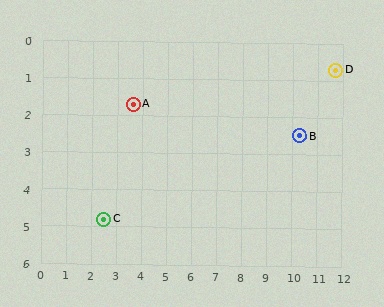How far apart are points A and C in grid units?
Points A and C are about 3.3 grid units apart.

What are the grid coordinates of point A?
Point A is at approximately (3.6, 1.7).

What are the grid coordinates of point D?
Point D is at approximately (11.7, 0.7).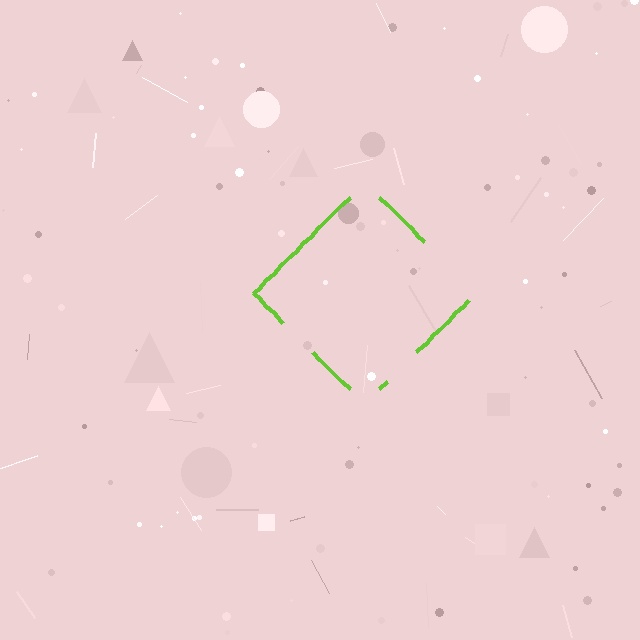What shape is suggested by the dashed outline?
The dashed outline suggests a diamond.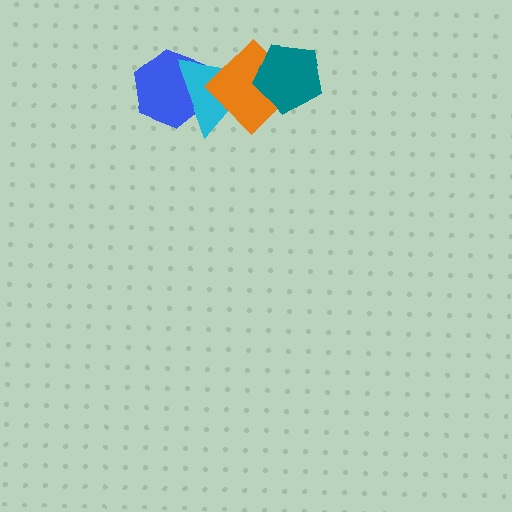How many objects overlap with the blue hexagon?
1 object overlaps with the blue hexagon.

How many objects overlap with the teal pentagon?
2 objects overlap with the teal pentagon.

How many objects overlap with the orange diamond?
2 objects overlap with the orange diamond.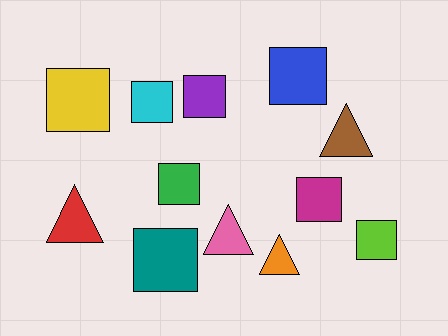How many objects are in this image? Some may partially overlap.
There are 12 objects.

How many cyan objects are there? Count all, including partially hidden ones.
There is 1 cyan object.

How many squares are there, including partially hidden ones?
There are 8 squares.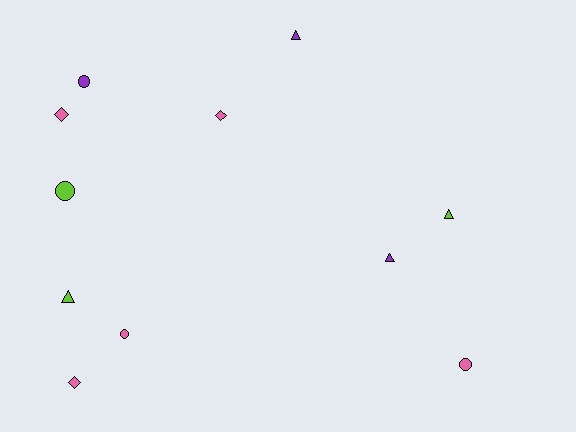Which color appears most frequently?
Pink, with 5 objects.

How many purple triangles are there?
There are 2 purple triangles.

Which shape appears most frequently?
Circle, with 4 objects.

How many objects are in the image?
There are 11 objects.